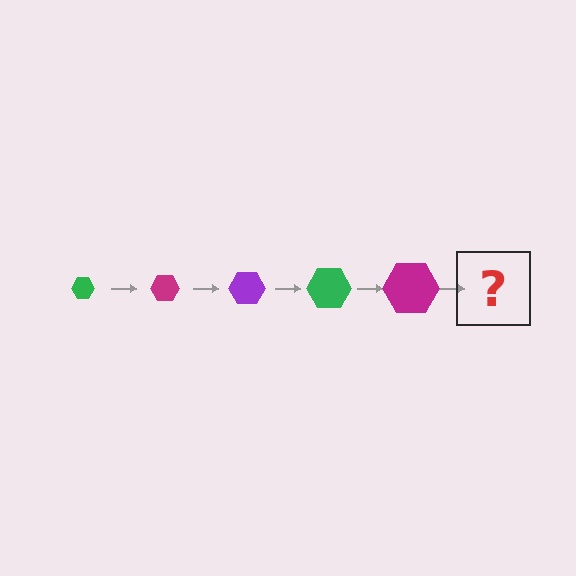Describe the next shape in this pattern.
It should be a purple hexagon, larger than the previous one.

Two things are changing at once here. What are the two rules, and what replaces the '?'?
The two rules are that the hexagon grows larger each step and the color cycles through green, magenta, and purple. The '?' should be a purple hexagon, larger than the previous one.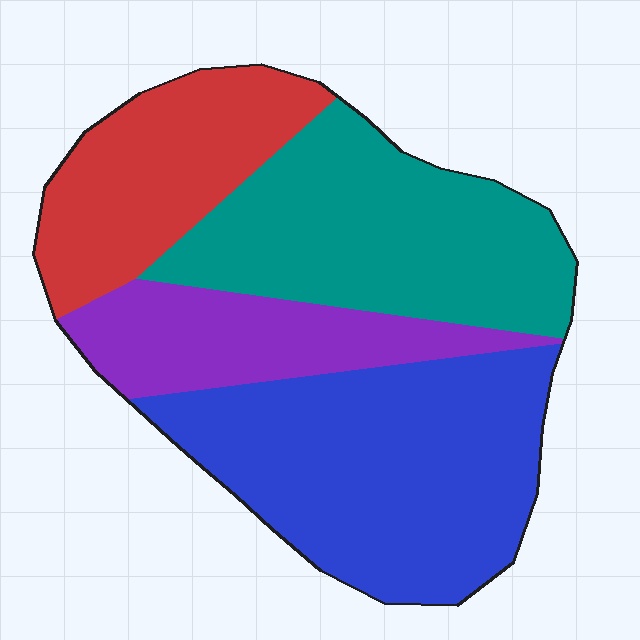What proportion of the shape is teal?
Teal covers about 30% of the shape.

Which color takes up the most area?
Blue, at roughly 35%.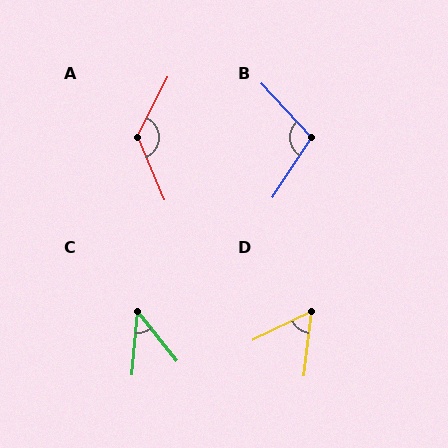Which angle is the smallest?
C, at approximately 44 degrees.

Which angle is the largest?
A, at approximately 130 degrees.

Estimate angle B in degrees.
Approximately 104 degrees.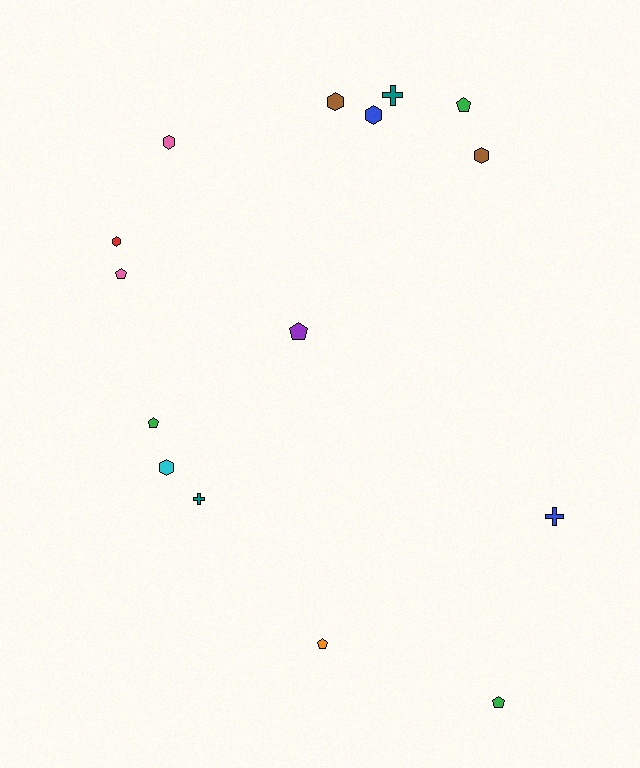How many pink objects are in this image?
There are 2 pink objects.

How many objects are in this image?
There are 15 objects.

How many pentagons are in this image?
There are 6 pentagons.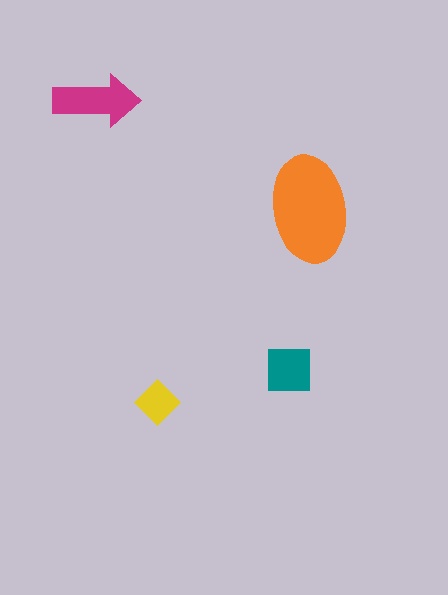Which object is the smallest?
The yellow diamond.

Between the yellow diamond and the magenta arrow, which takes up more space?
The magenta arrow.